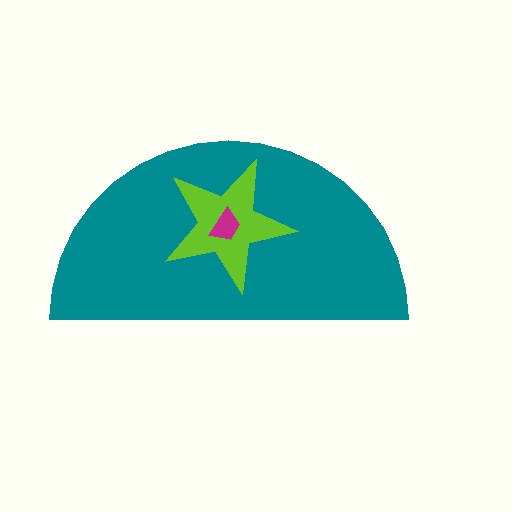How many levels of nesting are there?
3.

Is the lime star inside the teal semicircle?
Yes.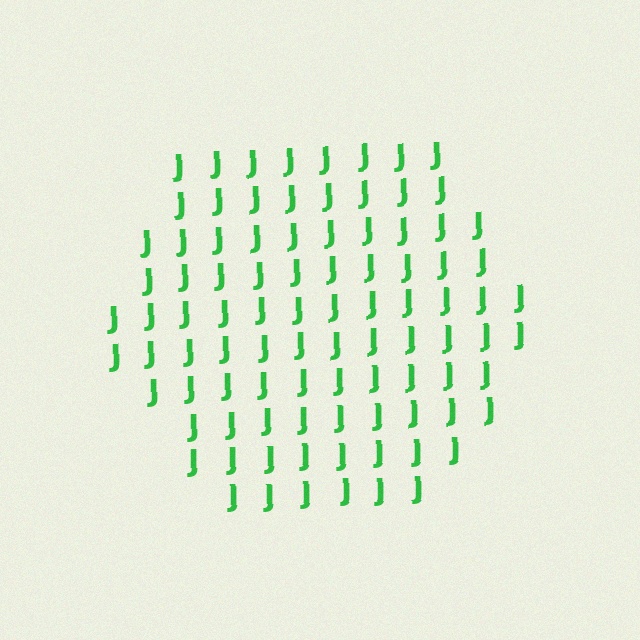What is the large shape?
The large shape is a hexagon.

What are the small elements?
The small elements are letter J's.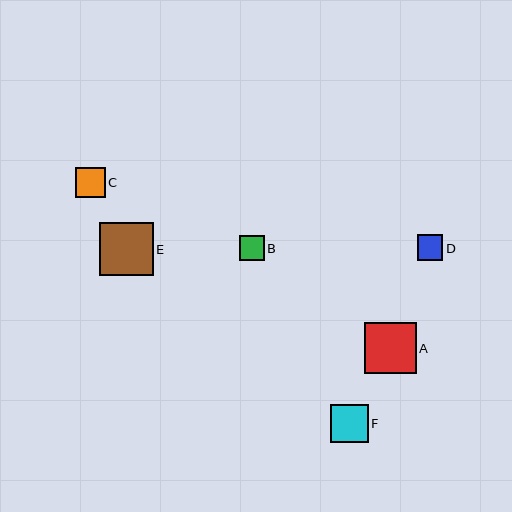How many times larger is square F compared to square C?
Square F is approximately 1.3 times the size of square C.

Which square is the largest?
Square E is the largest with a size of approximately 54 pixels.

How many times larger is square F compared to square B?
Square F is approximately 1.6 times the size of square B.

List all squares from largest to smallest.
From largest to smallest: E, A, F, C, D, B.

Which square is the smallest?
Square B is the smallest with a size of approximately 24 pixels.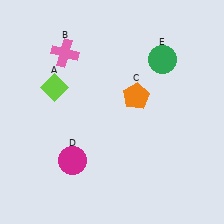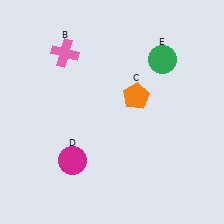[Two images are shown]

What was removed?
The lime diamond (A) was removed in Image 2.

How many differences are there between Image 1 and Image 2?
There is 1 difference between the two images.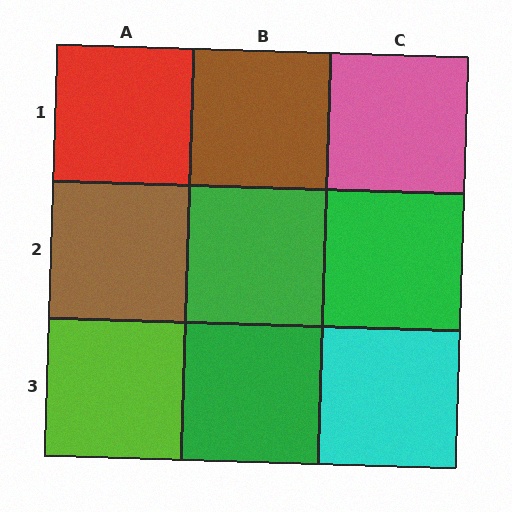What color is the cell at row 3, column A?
Lime.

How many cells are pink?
1 cell is pink.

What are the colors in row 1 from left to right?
Red, brown, pink.